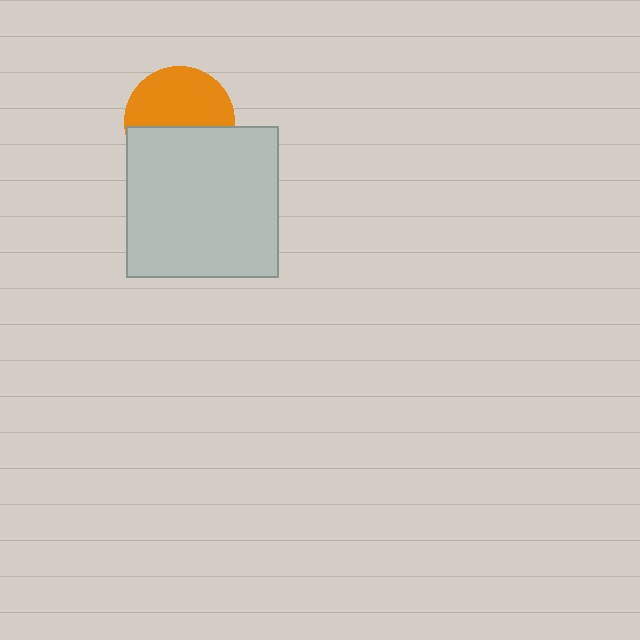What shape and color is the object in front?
The object in front is a light gray square.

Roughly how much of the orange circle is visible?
About half of it is visible (roughly 54%).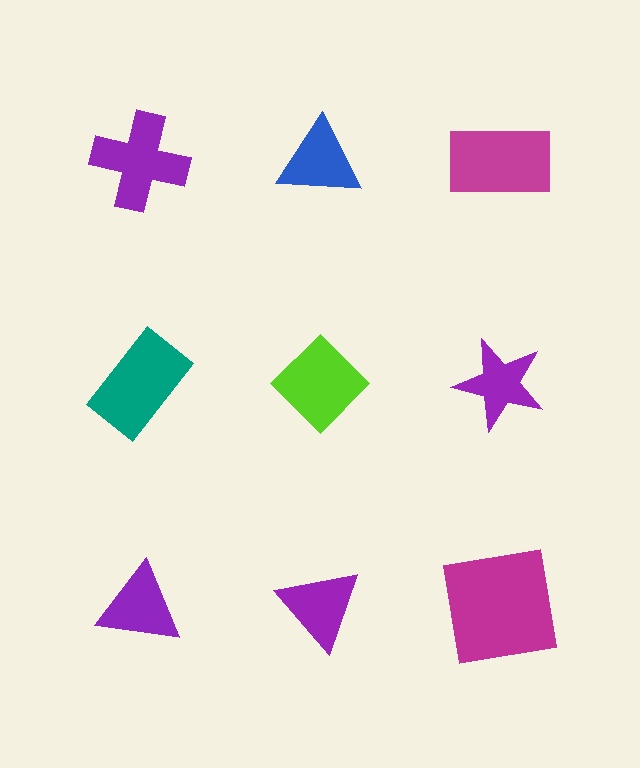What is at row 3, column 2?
A purple triangle.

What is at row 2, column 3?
A purple star.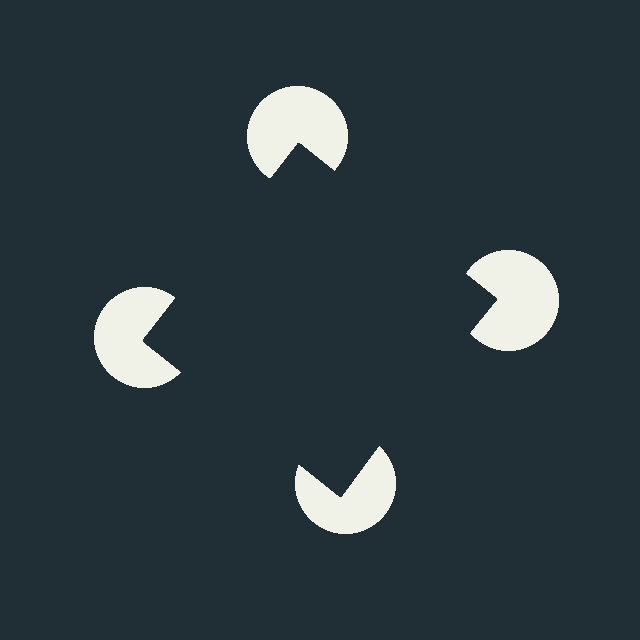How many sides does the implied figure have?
4 sides.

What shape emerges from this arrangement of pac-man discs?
An illusory square — its edges are inferred from the aligned wedge cuts in the pac-man discs, not physically drawn.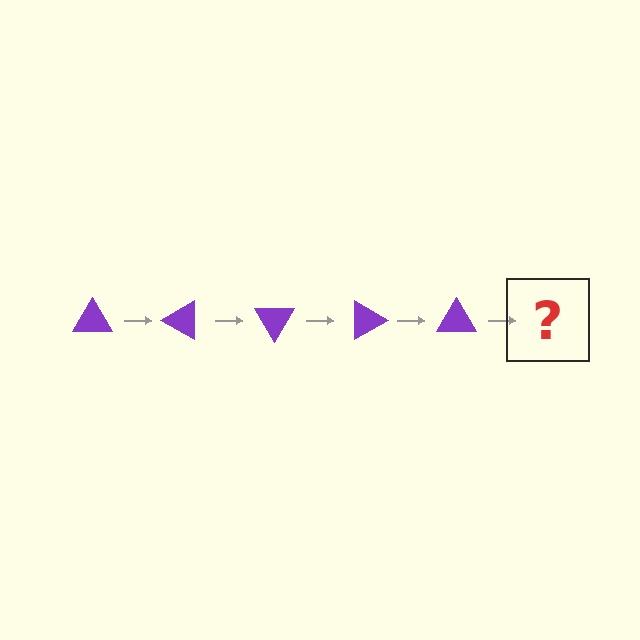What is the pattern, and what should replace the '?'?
The pattern is that the triangle rotates 30 degrees each step. The '?' should be a purple triangle rotated 150 degrees.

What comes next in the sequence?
The next element should be a purple triangle rotated 150 degrees.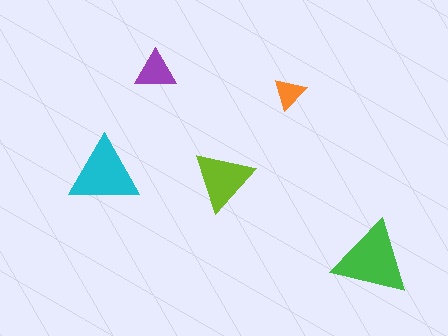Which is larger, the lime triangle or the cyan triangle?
The cyan one.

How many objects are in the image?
There are 5 objects in the image.